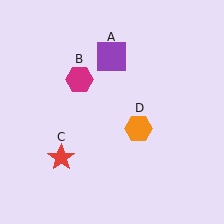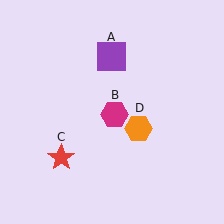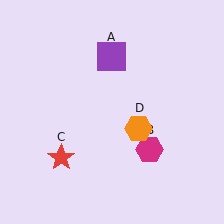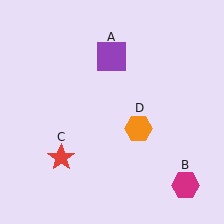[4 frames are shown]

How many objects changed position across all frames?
1 object changed position: magenta hexagon (object B).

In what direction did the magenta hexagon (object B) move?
The magenta hexagon (object B) moved down and to the right.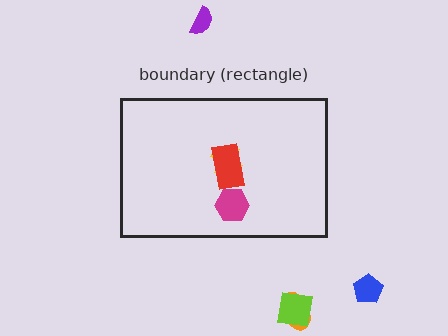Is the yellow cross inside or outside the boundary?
Inside.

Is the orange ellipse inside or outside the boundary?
Outside.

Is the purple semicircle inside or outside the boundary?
Outside.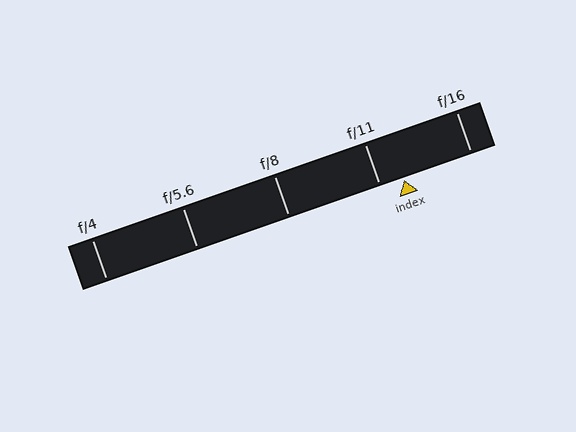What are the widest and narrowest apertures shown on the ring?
The widest aperture shown is f/4 and the narrowest is f/16.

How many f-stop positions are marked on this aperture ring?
There are 5 f-stop positions marked.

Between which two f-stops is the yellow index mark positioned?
The index mark is between f/11 and f/16.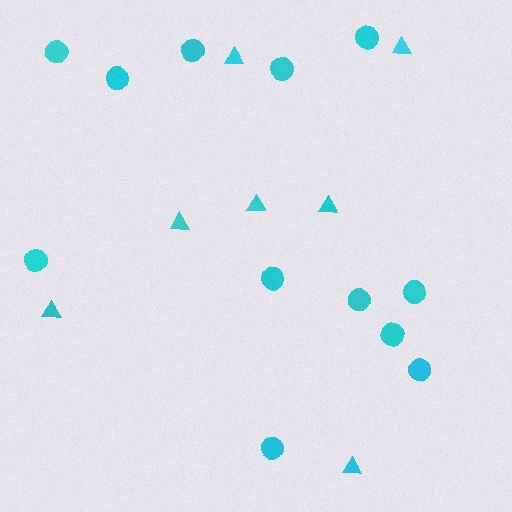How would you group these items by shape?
There are 2 groups: one group of triangles (7) and one group of circles (12).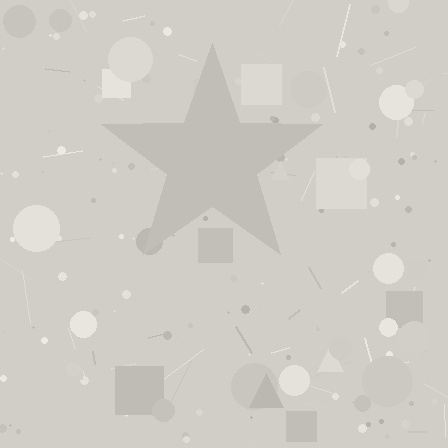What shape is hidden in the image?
A star is hidden in the image.